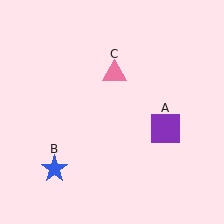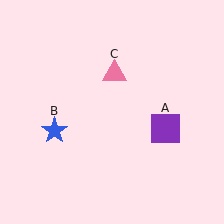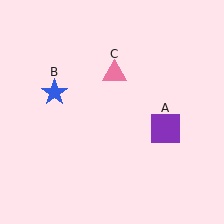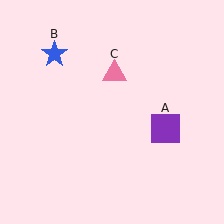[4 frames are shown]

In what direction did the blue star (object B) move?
The blue star (object B) moved up.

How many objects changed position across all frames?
1 object changed position: blue star (object B).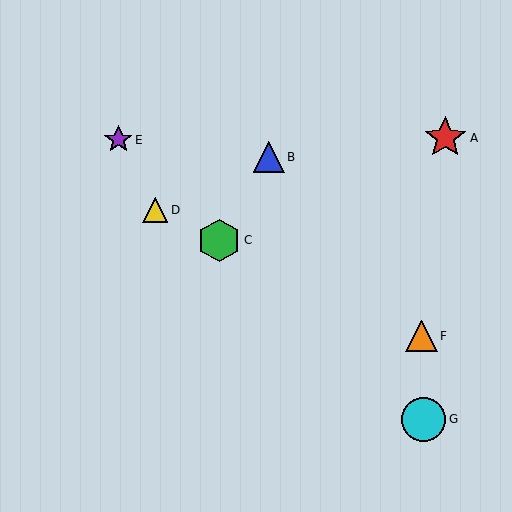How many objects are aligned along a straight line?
3 objects (C, D, F) are aligned along a straight line.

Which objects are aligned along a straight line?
Objects C, D, F are aligned along a straight line.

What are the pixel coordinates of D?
Object D is at (155, 210).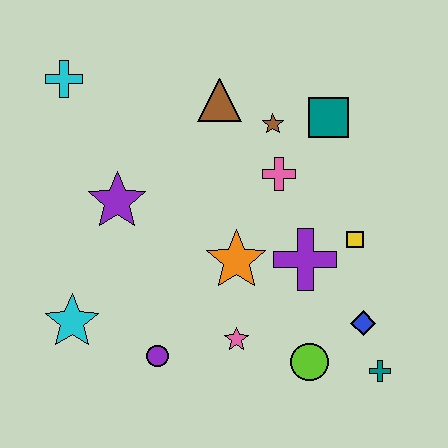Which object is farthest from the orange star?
The cyan cross is farthest from the orange star.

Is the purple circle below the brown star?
Yes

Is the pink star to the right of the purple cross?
No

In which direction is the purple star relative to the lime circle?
The purple star is to the left of the lime circle.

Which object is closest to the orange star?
The purple cross is closest to the orange star.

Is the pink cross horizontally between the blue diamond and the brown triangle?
Yes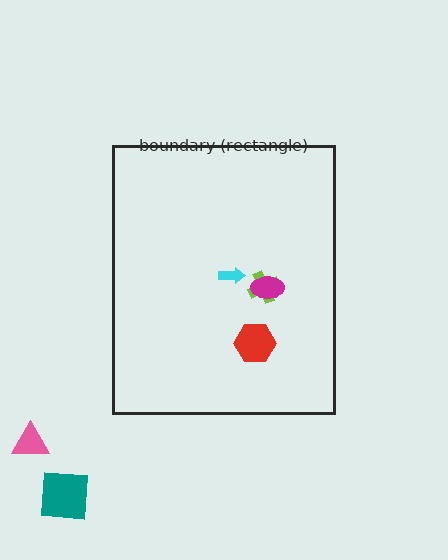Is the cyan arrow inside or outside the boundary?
Inside.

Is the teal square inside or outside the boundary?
Outside.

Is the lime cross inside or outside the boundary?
Inside.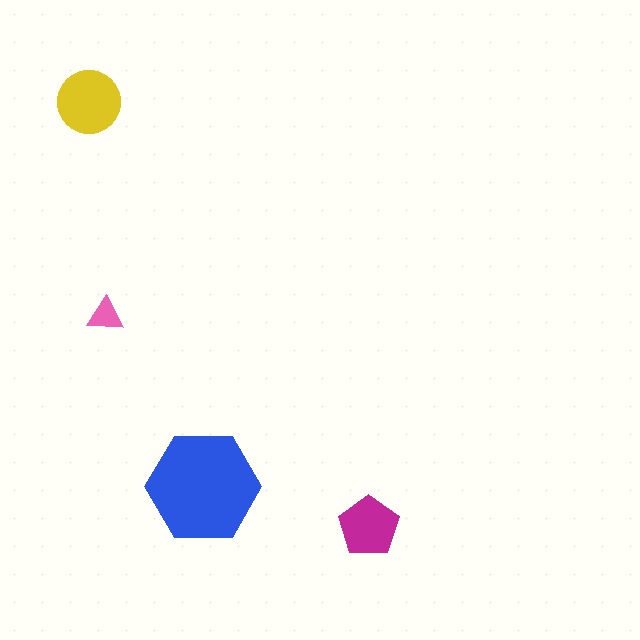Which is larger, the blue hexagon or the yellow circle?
The blue hexagon.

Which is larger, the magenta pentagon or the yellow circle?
The yellow circle.